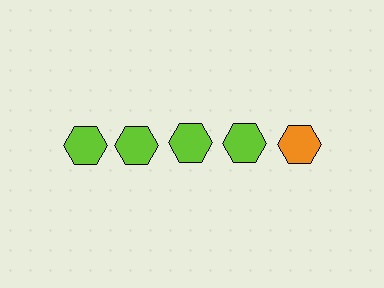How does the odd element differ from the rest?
It has a different color: orange instead of lime.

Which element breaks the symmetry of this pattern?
The orange hexagon in the top row, rightmost column breaks the symmetry. All other shapes are lime hexagons.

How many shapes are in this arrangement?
There are 5 shapes arranged in a grid pattern.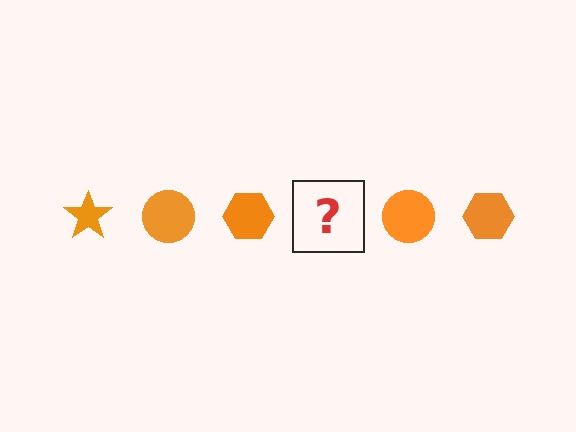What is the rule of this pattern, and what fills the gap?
The rule is that the pattern cycles through star, circle, hexagon shapes in orange. The gap should be filled with an orange star.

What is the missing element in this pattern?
The missing element is an orange star.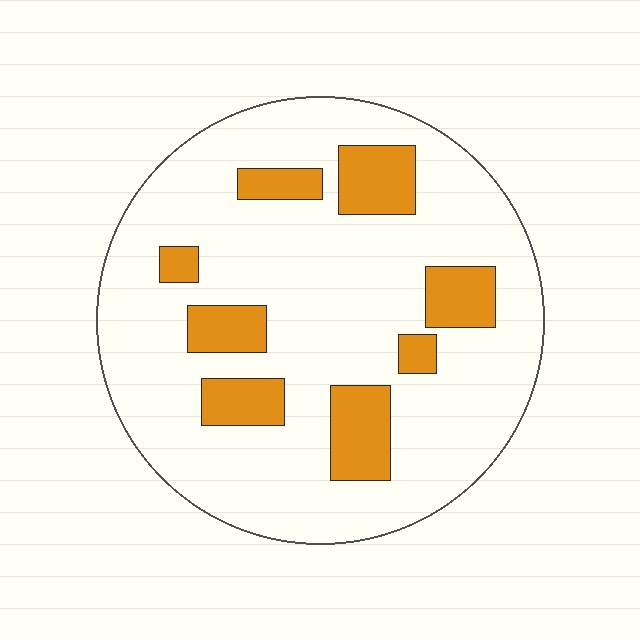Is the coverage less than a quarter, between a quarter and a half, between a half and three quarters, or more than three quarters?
Less than a quarter.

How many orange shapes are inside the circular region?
8.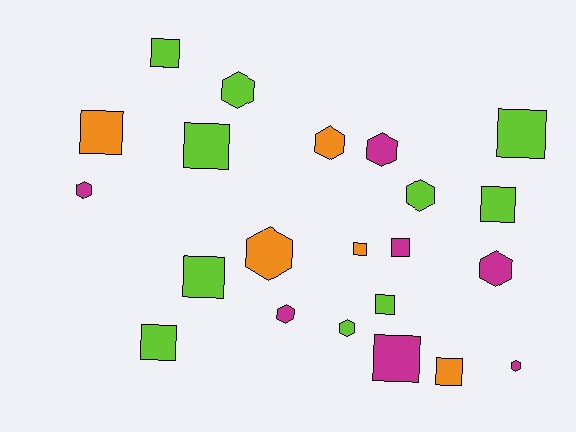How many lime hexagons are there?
There are 3 lime hexagons.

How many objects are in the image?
There are 22 objects.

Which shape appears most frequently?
Square, with 12 objects.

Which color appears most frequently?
Lime, with 10 objects.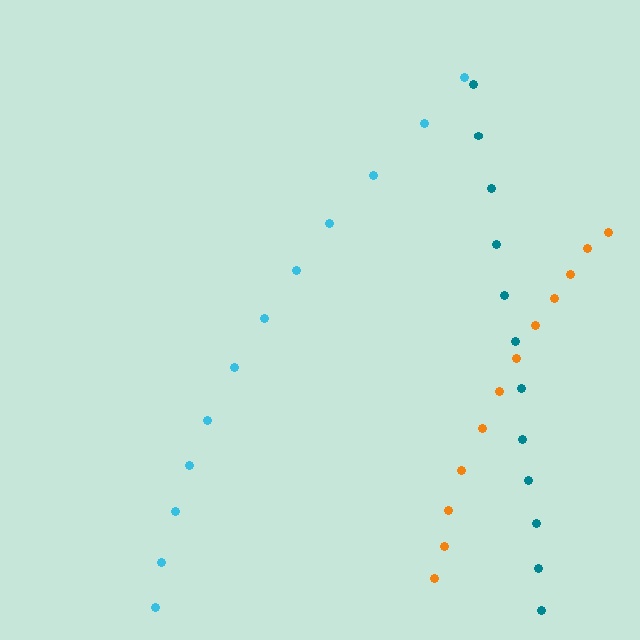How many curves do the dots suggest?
There are 3 distinct paths.